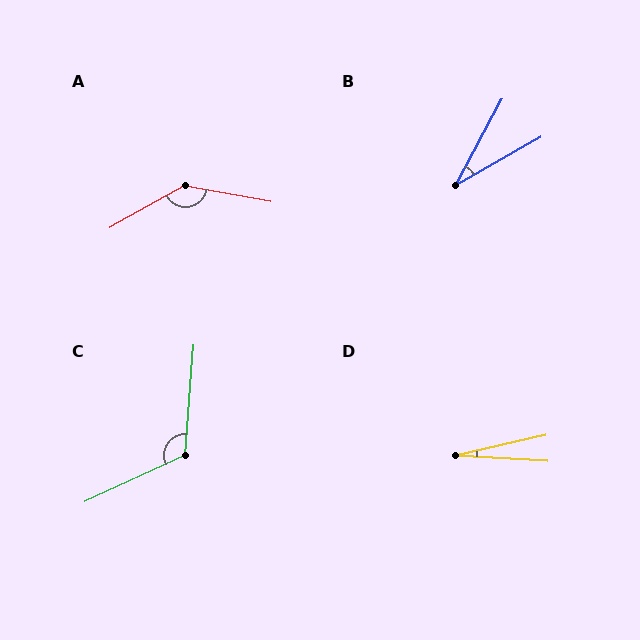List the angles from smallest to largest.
D (16°), B (32°), C (119°), A (141°).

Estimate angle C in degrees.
Approximately 119 degrees.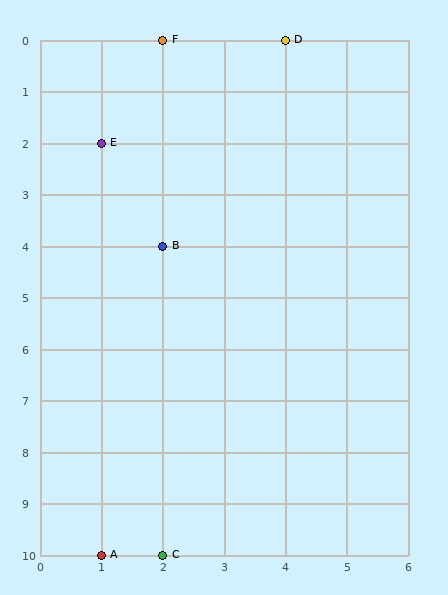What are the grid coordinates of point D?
Point D is at grid coordinates (4, 0).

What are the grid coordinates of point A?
Point A is at grid coordinates (1, 10).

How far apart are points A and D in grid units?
Points A and D are 3 columns and 10 rows apart (about 10.4 grid units diagonally).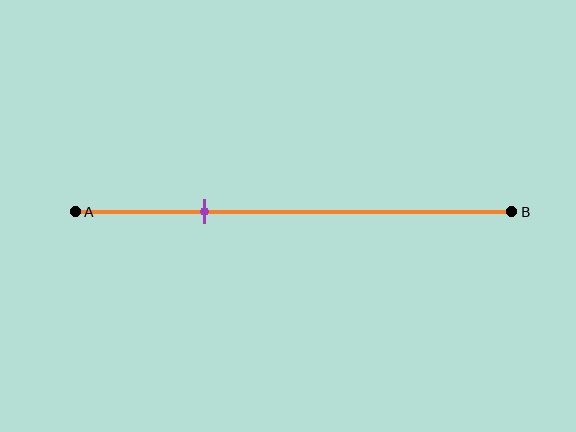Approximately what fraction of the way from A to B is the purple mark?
The purple mark is approximately 30% of the way from A to B.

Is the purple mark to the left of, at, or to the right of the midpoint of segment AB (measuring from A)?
The purple mark is to the left of the midpoint of segment AB.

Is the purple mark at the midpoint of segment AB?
No, the mark is at about 30% from A, not at the 50% midpoint.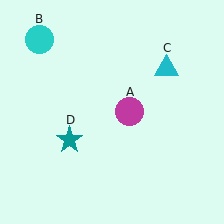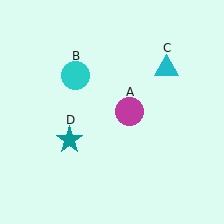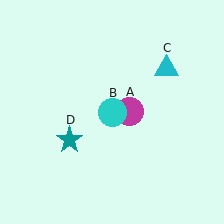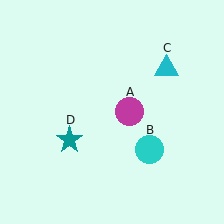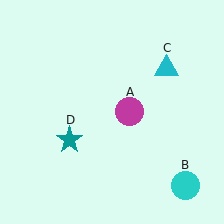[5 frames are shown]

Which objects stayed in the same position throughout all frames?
Magenta circle (object A) and cyan triangle (object C) and teal star (object D) remained stationary.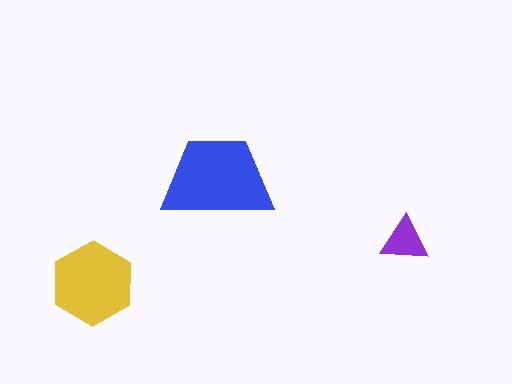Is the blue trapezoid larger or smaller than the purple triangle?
Larger.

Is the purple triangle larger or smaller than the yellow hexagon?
Smaller.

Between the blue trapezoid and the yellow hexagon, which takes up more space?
The blue trapezoid.